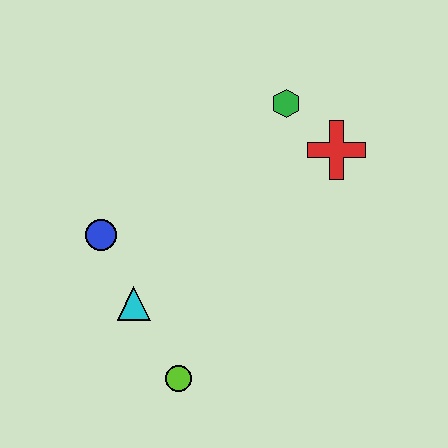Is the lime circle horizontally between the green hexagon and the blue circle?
Yes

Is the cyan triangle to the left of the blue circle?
No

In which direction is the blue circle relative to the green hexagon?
The blue circle is to the left of the green hexagon.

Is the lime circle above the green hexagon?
No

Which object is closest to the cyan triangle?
The blue circle is closest to the cyan triangle.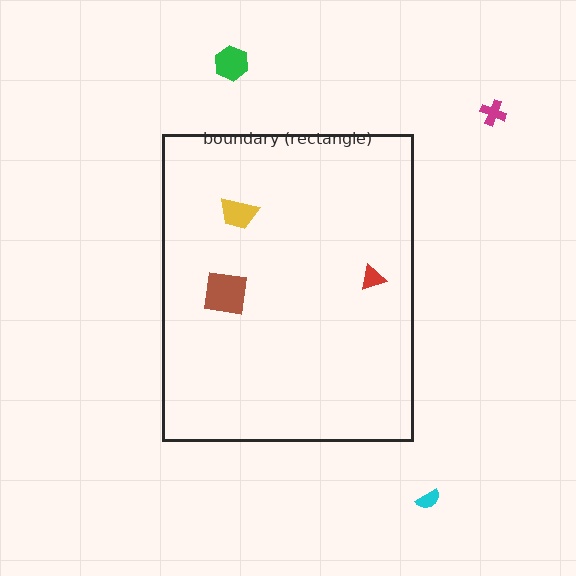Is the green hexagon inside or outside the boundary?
Outside.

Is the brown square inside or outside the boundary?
Inside.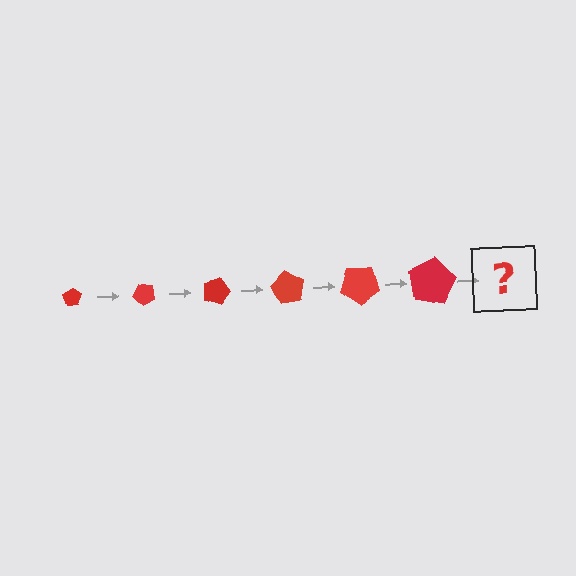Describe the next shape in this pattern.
It should be a pentagon, larger than the previous one and rotated 270 degrees from the start.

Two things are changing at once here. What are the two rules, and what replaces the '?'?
The two rules are that the pentagon grows larger each step and it rotates 45 degrees each step. The '?' should be a pentagon, larger than the previous one and rotated 270 degrees from the start.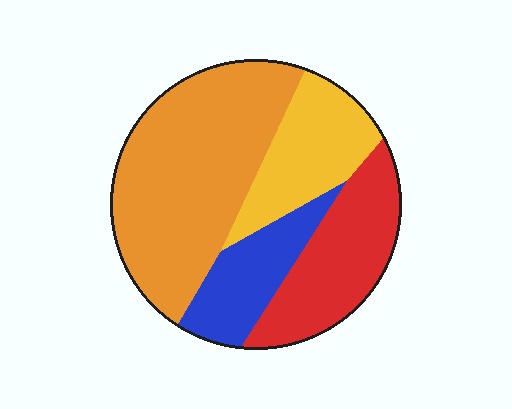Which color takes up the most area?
Orange, at roughly 45%.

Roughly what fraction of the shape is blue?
Blue takes up less than a sixth of the shape.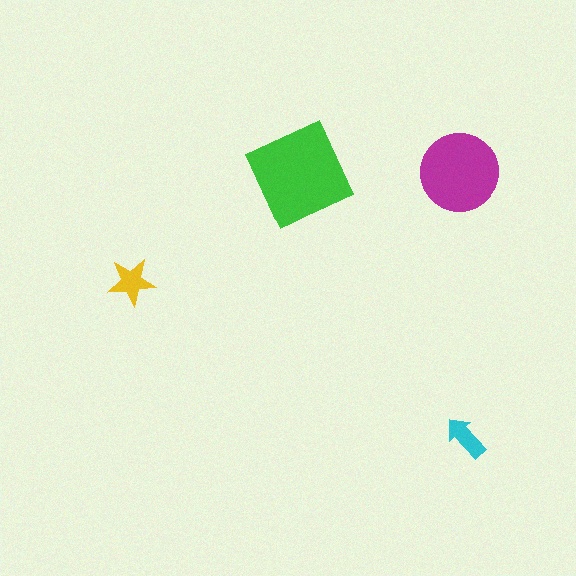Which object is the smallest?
The cyan arrow.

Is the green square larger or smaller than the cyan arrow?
Larger.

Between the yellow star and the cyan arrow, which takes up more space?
The yellow star.